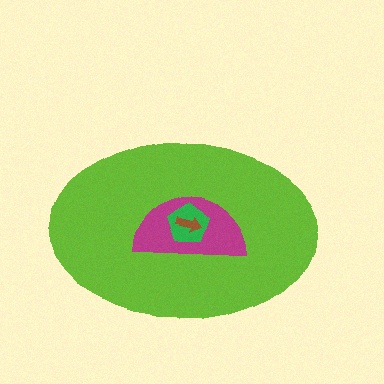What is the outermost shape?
The lime ellipse.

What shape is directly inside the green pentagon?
The brown arrow.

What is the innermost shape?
The brown arrow.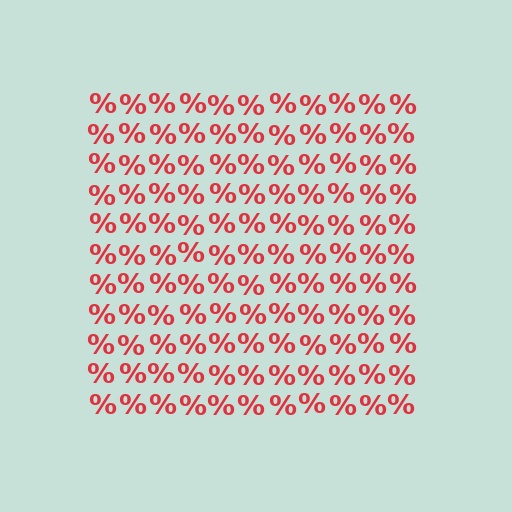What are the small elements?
The small elements are percent signs.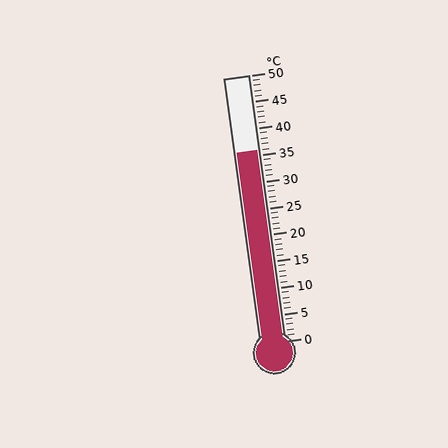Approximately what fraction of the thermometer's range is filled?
The thermometer is filled to approximately 70% of its range.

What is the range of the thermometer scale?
The thermometer scale ranges from 0°C to 50°C.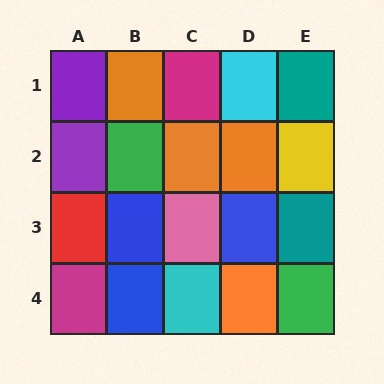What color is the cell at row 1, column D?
Cyan.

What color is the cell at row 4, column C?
Cyan.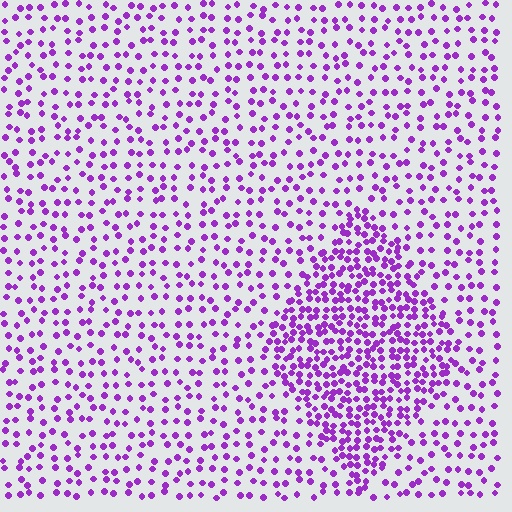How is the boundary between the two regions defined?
The boundary is defined by a change in element density (approximately 2.2x ratio). All elements are the same color, size, and shape.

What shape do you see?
I see a diamond.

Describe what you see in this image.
The image contains small purple elements arranged at two different densities. A diamond-shaped region is visible where the elements are more densely packed than the surrounding area.